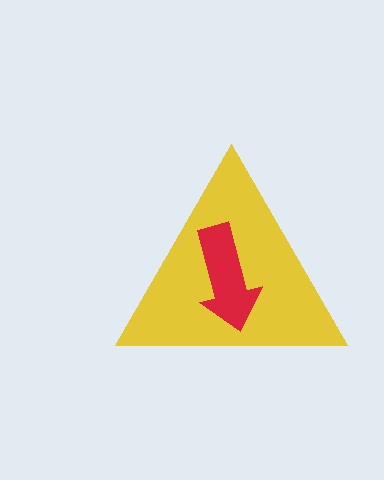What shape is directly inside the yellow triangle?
The red arrow.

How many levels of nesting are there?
2.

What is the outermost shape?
The yellow triangle.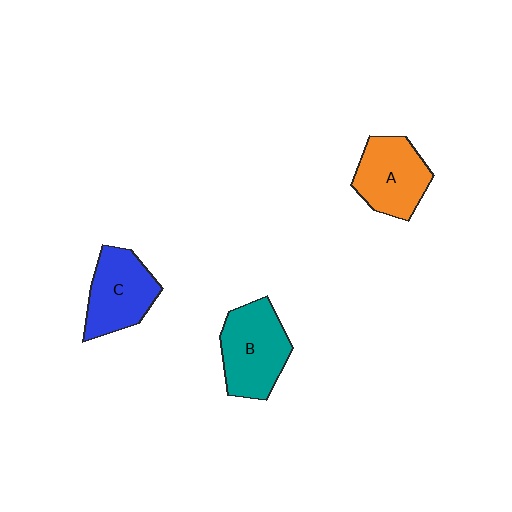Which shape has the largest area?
Shape B (teal).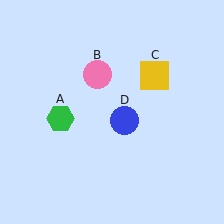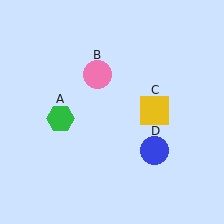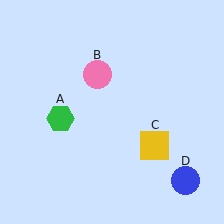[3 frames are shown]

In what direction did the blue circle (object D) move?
The blue circle (object D) moved down and to the right.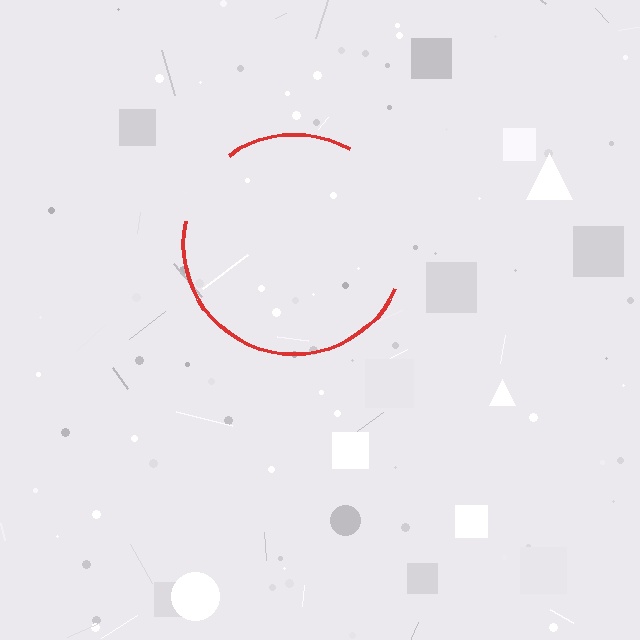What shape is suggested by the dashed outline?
The dashed outline suggests a circle.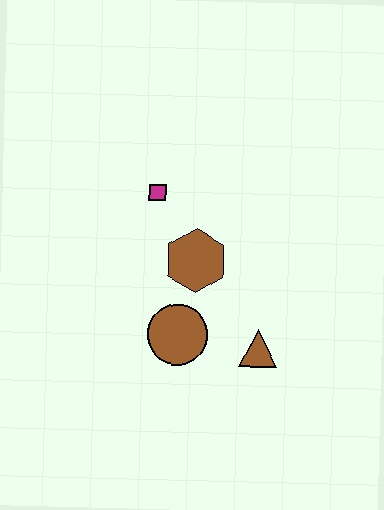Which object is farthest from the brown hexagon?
The brown triangle is farthest from the brown hexagon.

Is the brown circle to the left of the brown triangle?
Yes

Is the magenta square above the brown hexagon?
Yes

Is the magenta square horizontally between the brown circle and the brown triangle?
No